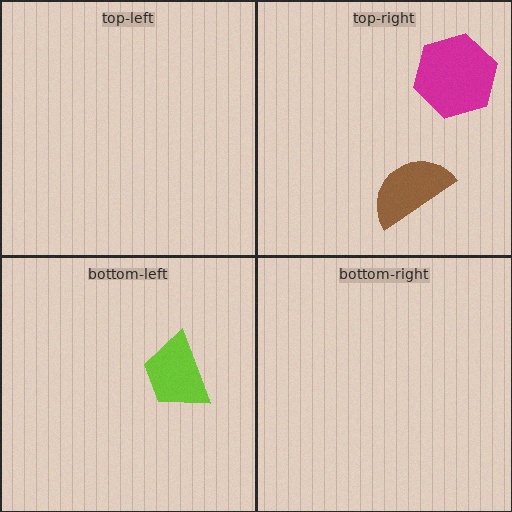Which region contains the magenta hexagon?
The top-right region.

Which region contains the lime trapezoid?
The bottom-left region.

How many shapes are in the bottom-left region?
1.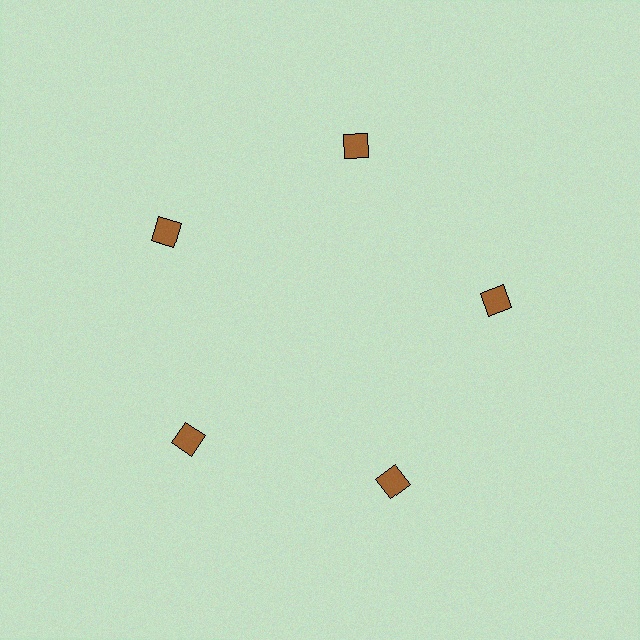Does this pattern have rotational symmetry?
Yes, this pattern has 5-fold rotational symmetry. It looks the same after rotating 72 degrees around the center.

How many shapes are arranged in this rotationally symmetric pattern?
There are 5 shapes, arranged in 5 groups of 1.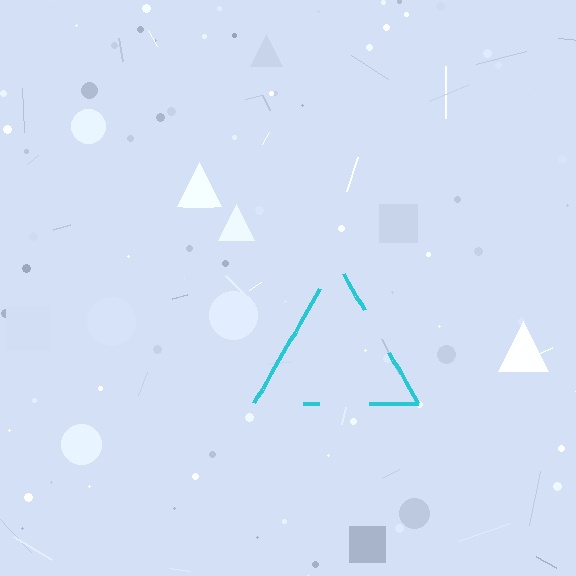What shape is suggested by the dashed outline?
The dashed outline suggests a triangle.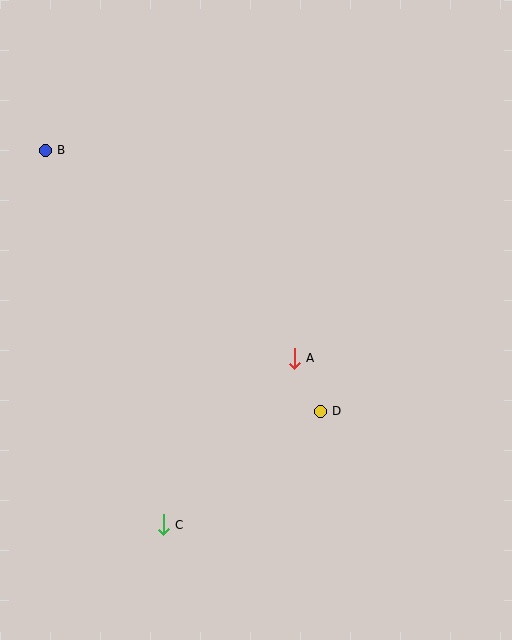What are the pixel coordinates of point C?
Point C is at (163, 525).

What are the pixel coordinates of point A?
Point A is at (294, 358).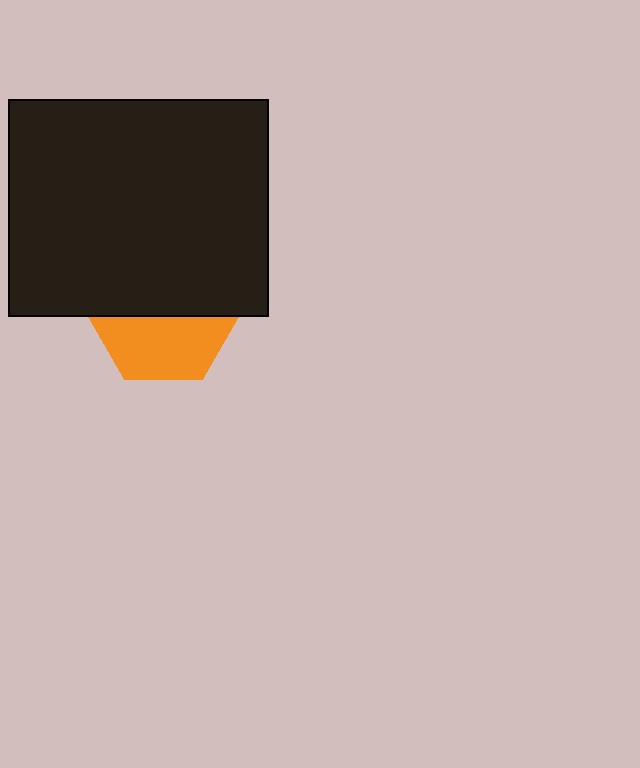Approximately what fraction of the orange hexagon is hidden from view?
Roughly 56% of the orange hexagon is hidden behind the black rectangle.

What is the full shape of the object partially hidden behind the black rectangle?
The partially hidden object is an orange hexagon.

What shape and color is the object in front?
The object in front is a black rectangle.